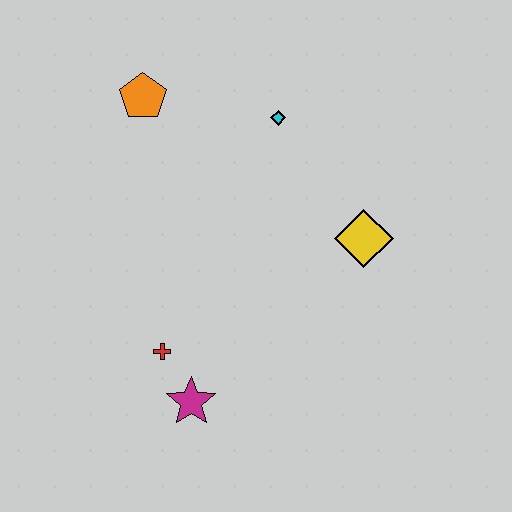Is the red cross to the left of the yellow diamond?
Yes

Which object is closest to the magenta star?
The red cross is closest to the magenta star.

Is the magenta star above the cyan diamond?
No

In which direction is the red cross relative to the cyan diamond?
The red cross is below the cyan diamond.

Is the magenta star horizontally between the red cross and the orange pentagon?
No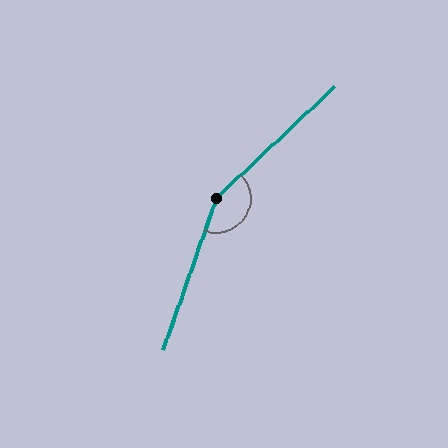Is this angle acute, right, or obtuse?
It is obtuse.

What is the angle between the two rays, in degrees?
Approximately 153 degrees.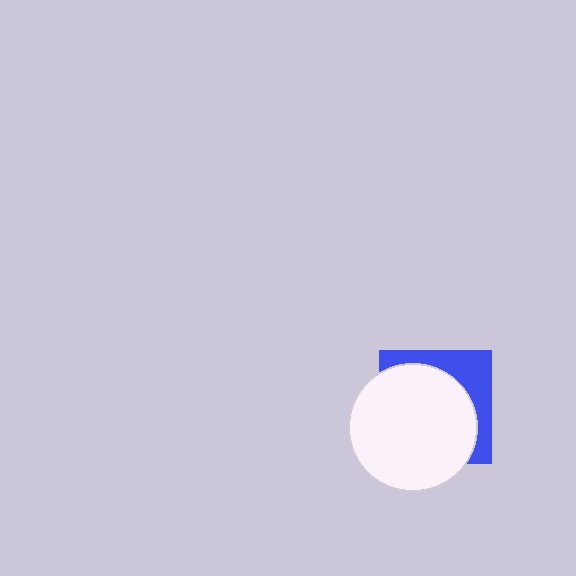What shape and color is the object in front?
The object in front is a white circle.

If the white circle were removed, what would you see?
You would see the complete blue square.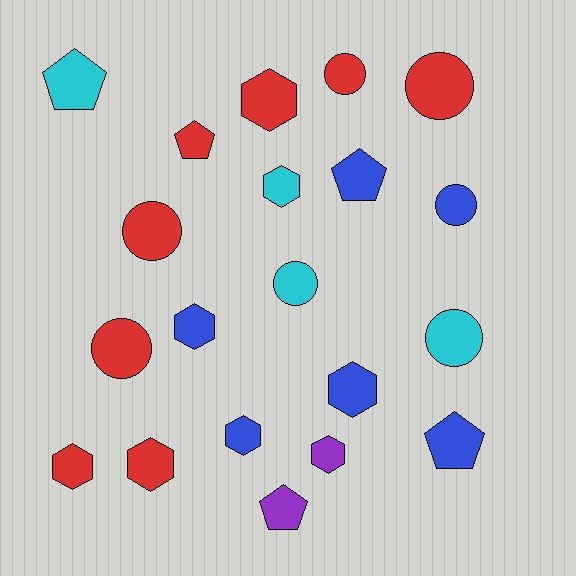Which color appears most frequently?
Red, with 8 objects.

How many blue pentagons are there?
There are 2 blue pentagons.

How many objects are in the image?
There are 20 objects.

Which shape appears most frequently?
Hexagon, with 8 objects.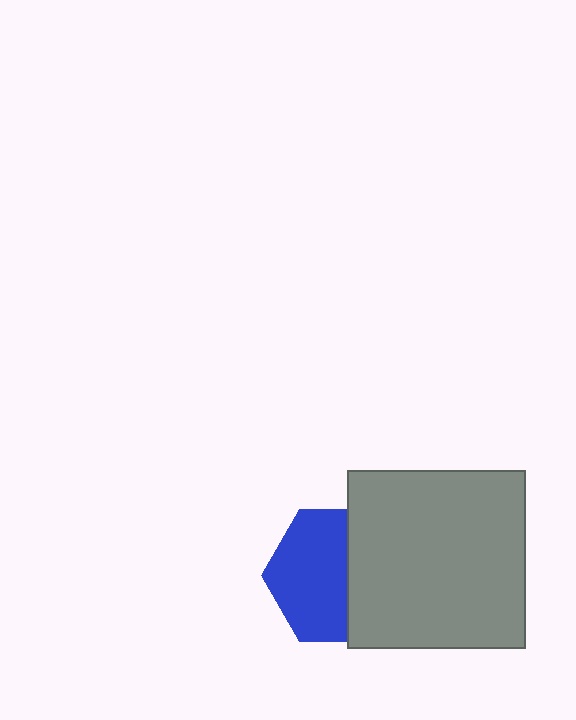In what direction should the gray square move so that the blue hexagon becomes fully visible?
The gray square should move right. That is the shortest direction to clear the overlap and leave the blue hexagon fully visible.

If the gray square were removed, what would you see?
You would see the complete blue hexagon.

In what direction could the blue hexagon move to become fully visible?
The blue hexagon could move left. That would shift it out from behind the gray square entirely.